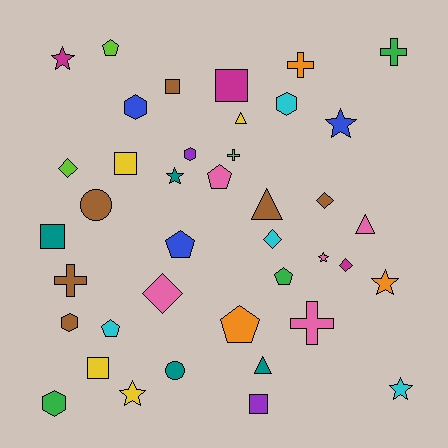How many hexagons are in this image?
There are 5 hexagons.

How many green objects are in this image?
There are 3 green objects.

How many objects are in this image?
There are 40 objects.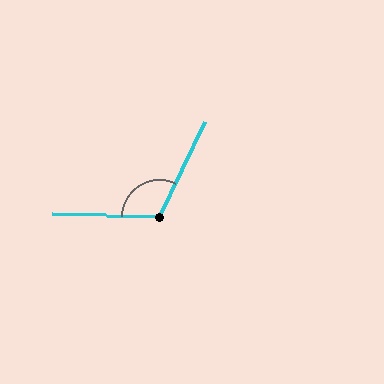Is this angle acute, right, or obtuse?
It is obtuse.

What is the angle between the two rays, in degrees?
Approximately 115 degrees.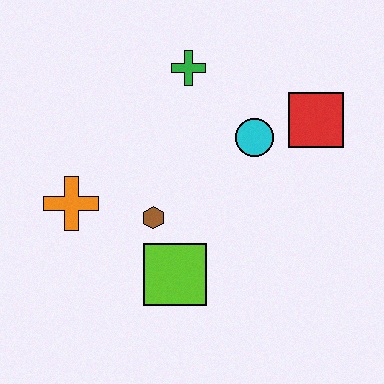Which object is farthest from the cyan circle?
The orange cross is farthest from the cyan circle.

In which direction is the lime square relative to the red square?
The lime square is below the red square.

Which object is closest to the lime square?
The brown hexagon is closest to the lime square.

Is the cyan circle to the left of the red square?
Yes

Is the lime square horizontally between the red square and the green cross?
No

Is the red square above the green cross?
No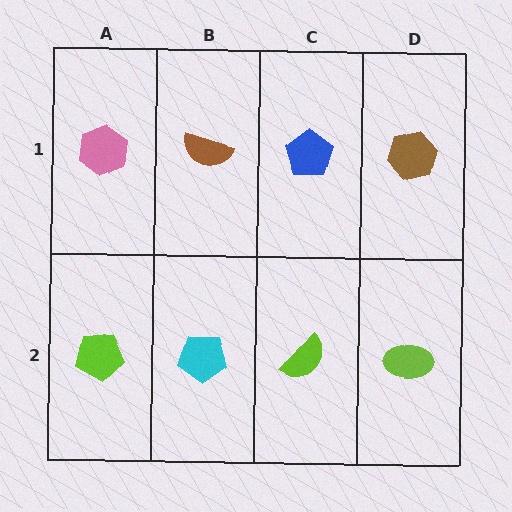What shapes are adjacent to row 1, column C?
A lime semicircle (row 2, column C), a brown semicircle (row 1, column B), a brown hexagon (row 1, column D).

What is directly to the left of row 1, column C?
A brown semicircle.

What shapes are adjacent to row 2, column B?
A brown semicircle (row 1, column B), a lime pentagon (row 2, column A), a lime semicircle (row 2, column C).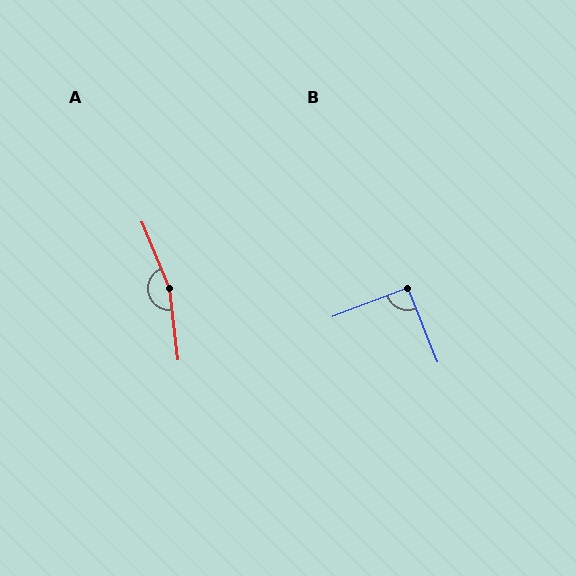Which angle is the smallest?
B, at approximately 91 degrees.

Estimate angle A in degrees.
Approximately 164 degrees.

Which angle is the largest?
A, at approximately 164 degrees.